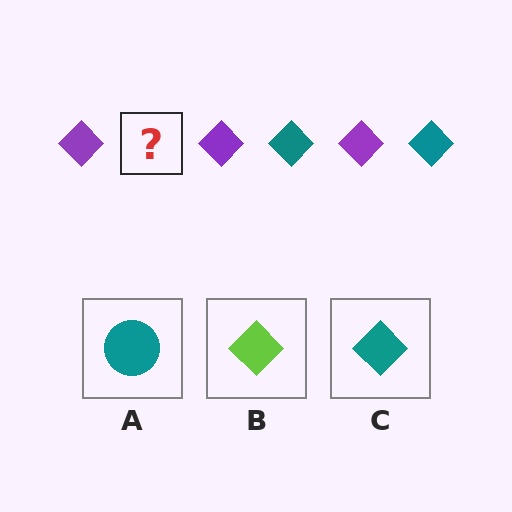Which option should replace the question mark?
Option C.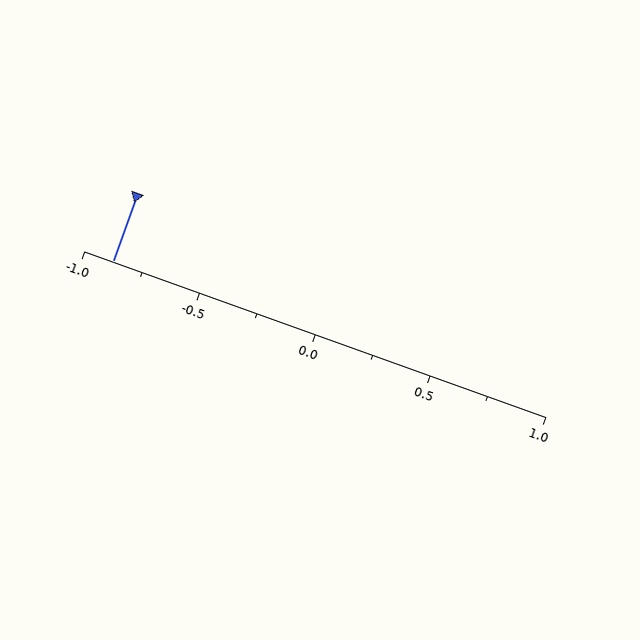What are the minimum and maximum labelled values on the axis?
The axis runs from -1.0 to 1.0.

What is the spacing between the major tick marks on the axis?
The major ticks are spaced 0.5 apart.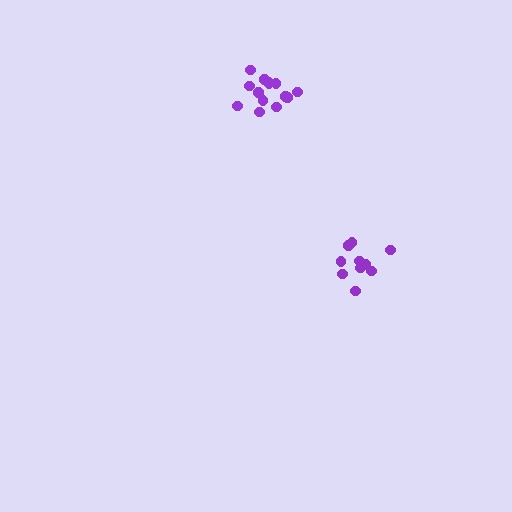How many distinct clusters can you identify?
There are 2 distinct clusters.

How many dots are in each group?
Group 1: 14 dots, Group 2: 10 dots (24 total).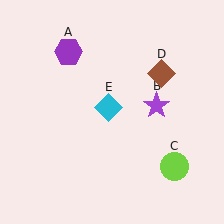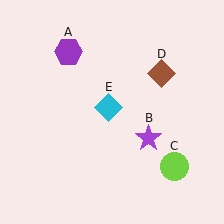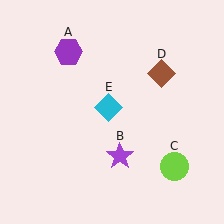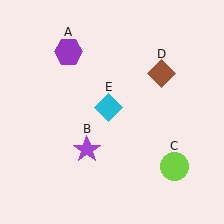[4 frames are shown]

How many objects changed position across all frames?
1 object changed position: purple star (object B).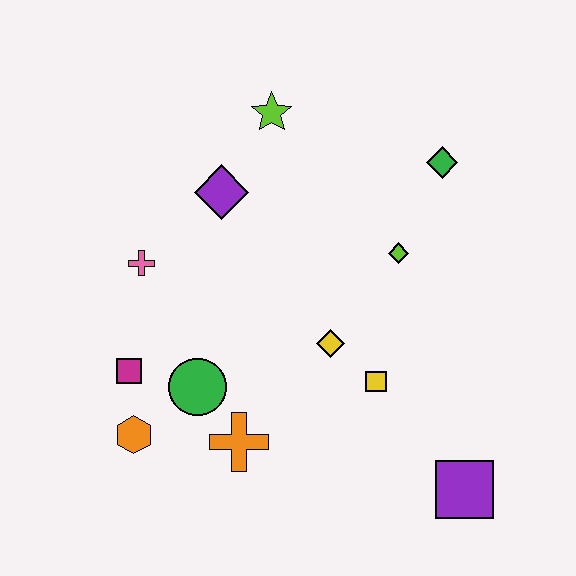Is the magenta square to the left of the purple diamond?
Yes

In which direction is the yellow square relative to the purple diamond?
The yellow square is below the purple diamond.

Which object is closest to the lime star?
The purple diamond is closest to the lime star.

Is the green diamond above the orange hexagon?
Yes